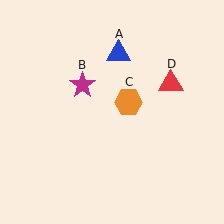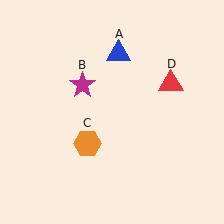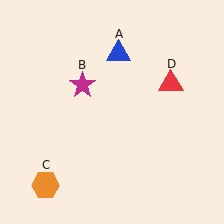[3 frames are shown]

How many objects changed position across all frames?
1 object changed position: orange hexagon (object C).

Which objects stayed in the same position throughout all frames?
Blue triangle (object A) and magenta star (object B) and red triangle (object D) remained stationary.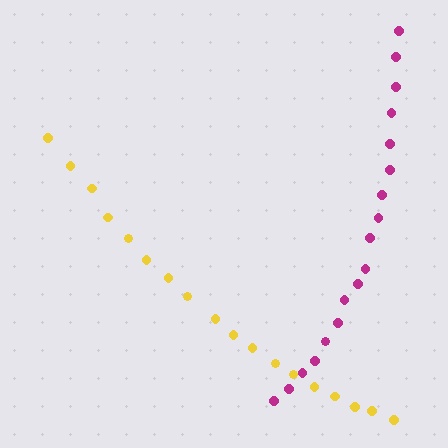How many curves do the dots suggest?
There are 2 distinct paths.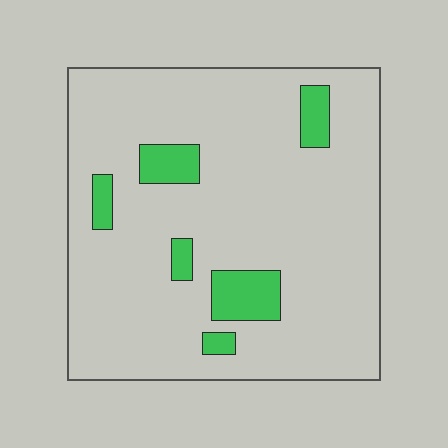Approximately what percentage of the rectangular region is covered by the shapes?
Approximately 10%.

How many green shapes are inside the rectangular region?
6.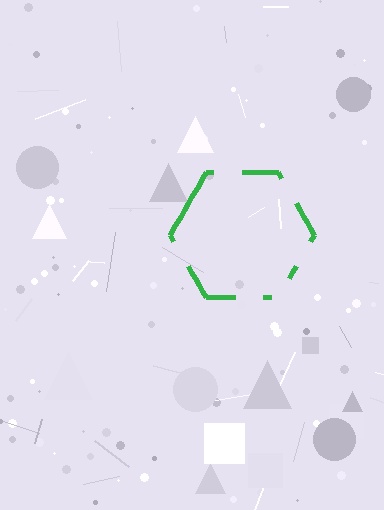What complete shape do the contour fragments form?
The contour fragments form a hexagon.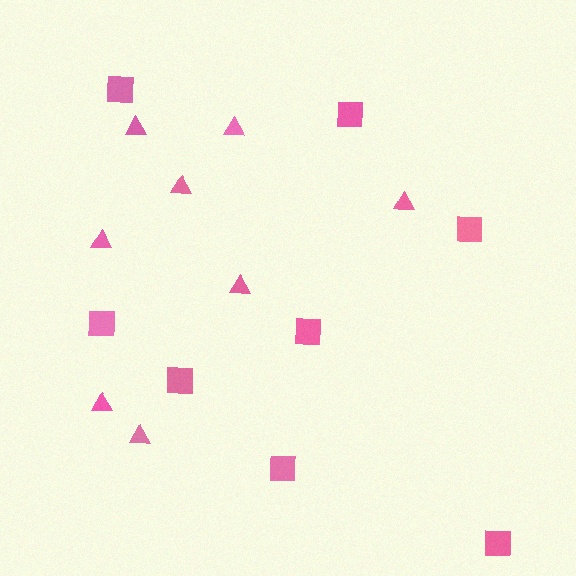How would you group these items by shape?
There are 2 groups: one group of triangles (8) and one group of squares (8).